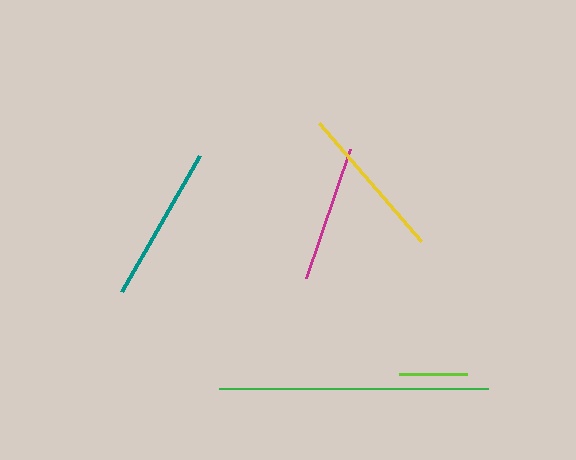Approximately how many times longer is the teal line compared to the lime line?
The teal line is approximately 2.3 times the length of the lime line.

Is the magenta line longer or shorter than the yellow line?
The yellow line is longer than the magenta line.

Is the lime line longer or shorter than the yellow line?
The yellow line is longer than the lime line.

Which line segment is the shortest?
The lime line is the shortest at approximately 68 pixels.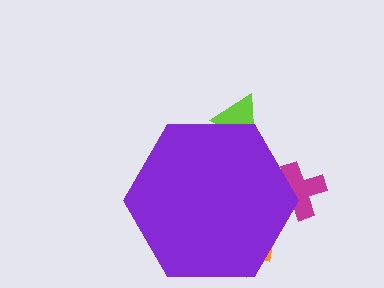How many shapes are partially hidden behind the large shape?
3 shapes are partially hidden.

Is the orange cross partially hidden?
Yes, the orange cross is partially hidden behind the purple hexagon.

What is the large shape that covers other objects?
A purple hexagon.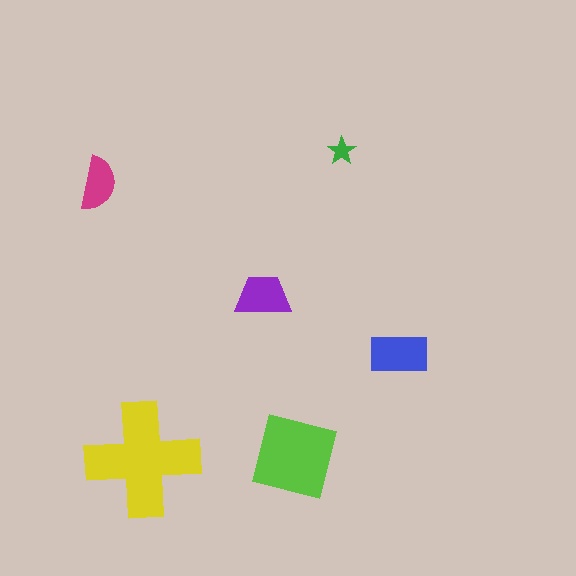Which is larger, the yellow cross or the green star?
The yellow cross.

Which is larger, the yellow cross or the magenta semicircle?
The yellow cross.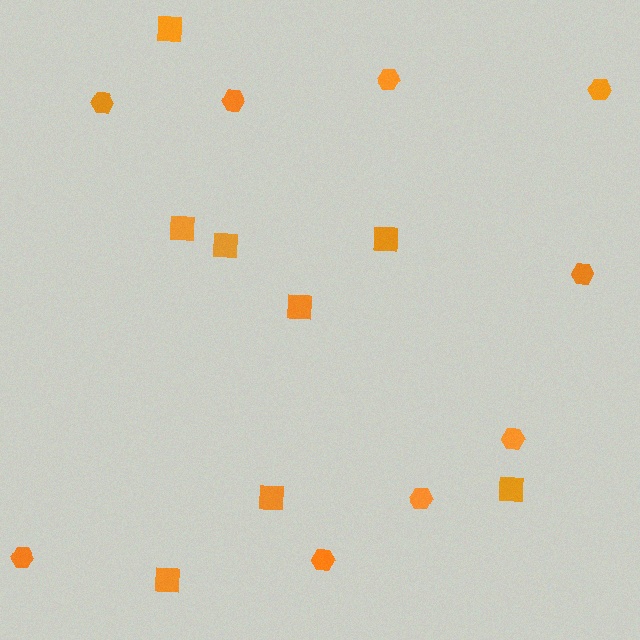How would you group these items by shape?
There are 2 groups: one group of squares (8) and one group of hexagons (9).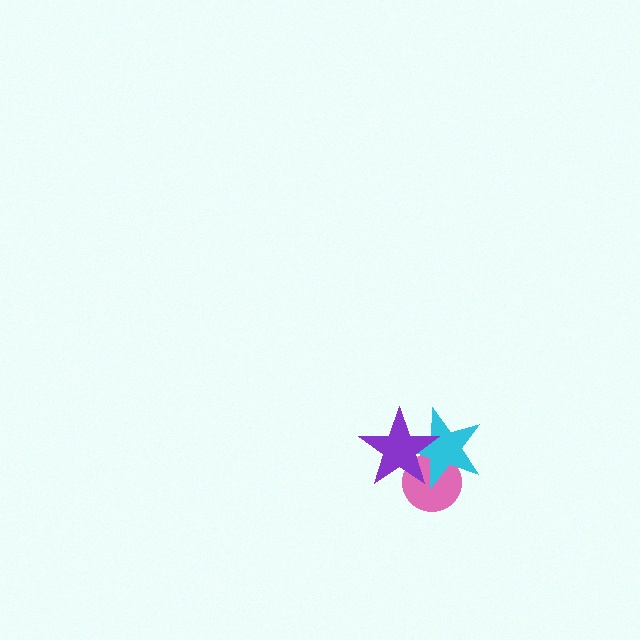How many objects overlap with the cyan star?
2 objects overlap with the cyan star.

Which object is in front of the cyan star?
The purple star is in front of the cyan star.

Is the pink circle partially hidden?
Yes, it is partially covered by another shape.